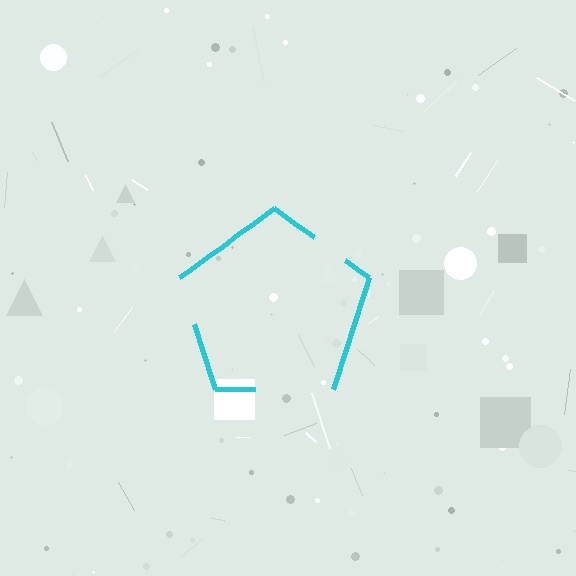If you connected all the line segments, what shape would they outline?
They would outline a pentagon.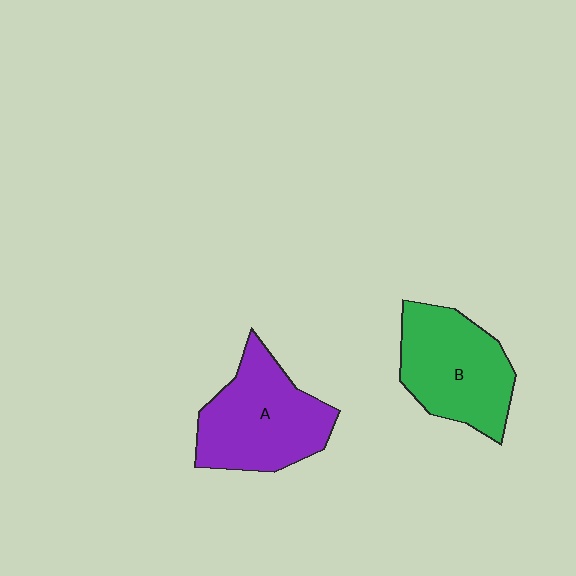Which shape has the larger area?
Shape A (purple).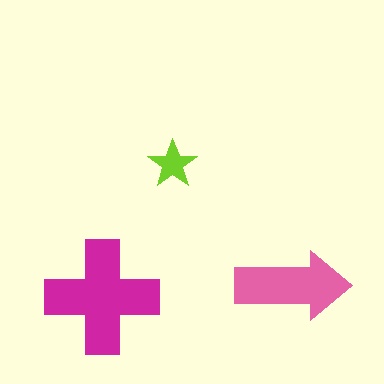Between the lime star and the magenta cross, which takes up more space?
The magenta cross.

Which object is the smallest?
The lime star.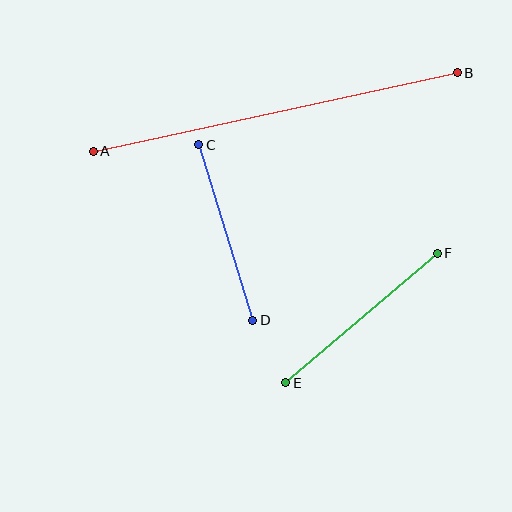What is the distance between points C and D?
The distance is approximately 184 pixels.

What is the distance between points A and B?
The distance is approximately 372 pixels.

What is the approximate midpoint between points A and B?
The midpoint is at approximately (275, 112) pixels.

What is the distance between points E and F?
The distance is approximately 199 pixels.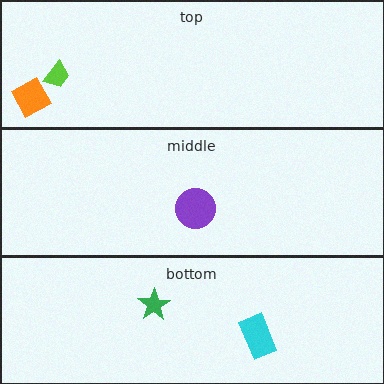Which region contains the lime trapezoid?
The top region.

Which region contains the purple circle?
The middle region.